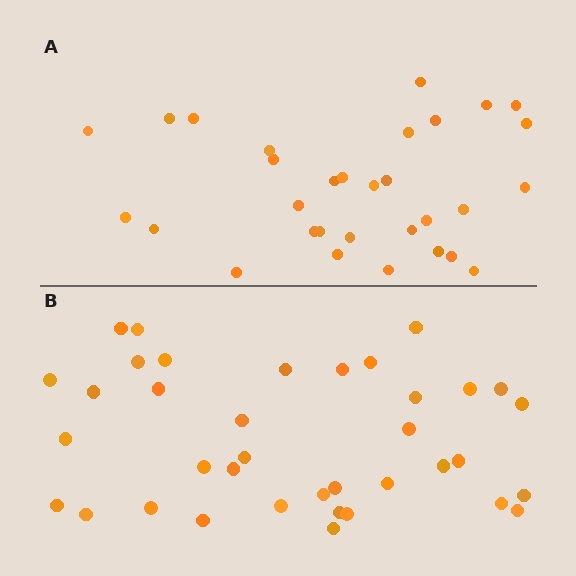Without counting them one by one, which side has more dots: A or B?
Region B (the bottom region) has more dots.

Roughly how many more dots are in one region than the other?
Region B has about 6 more dots than region A.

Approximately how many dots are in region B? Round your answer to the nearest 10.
About 40 dots. (The exact count is 37, which rounds to 40.)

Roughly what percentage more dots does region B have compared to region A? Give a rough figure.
About 20% more.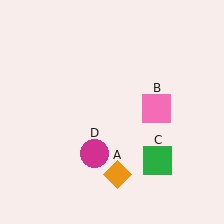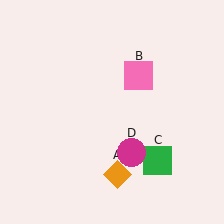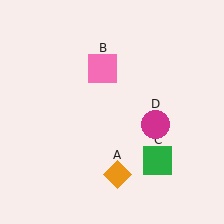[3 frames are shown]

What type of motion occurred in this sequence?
The pink square (object B), magenta circle (object D) rotated counterclockwise around the center of the scene.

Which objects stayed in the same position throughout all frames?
Orange diamond (object A) and green square (object C) remained stationary.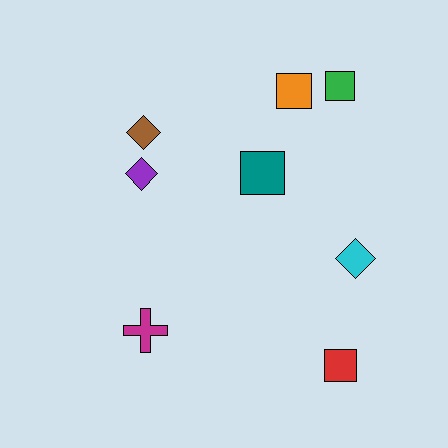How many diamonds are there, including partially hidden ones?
There are 3 diamonds.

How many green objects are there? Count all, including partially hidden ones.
There is 1 green object.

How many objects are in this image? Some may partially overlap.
There are 8 objects.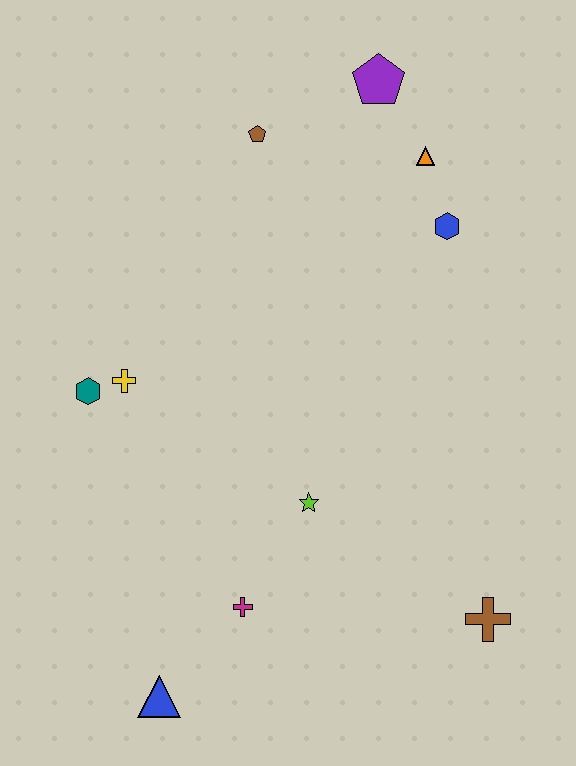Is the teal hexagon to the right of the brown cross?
No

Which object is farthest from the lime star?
The purple pentagon is farthest from the lime star.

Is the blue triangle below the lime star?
Yes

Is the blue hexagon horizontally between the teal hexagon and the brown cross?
Yes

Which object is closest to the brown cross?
The lime star is closest to the brown cross.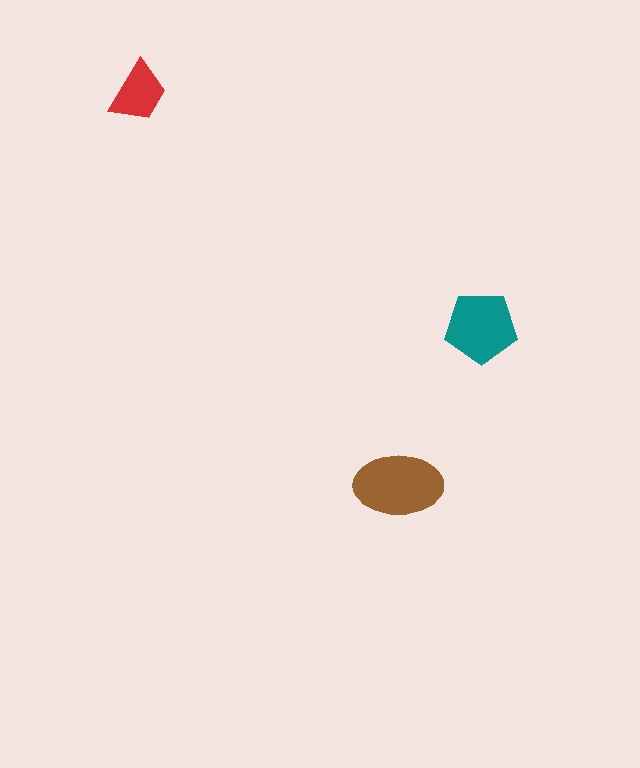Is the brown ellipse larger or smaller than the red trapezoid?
Larger.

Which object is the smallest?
The red trapezoid.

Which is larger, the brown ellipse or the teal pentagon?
The brown ellipse.